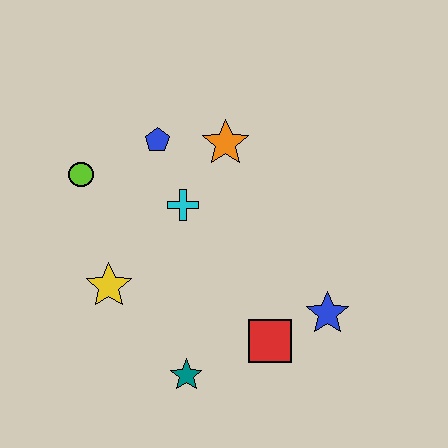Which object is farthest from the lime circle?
The blue star is farthest from the lime circle.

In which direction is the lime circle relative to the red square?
The lime circle is to the left of the red square.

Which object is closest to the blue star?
The red square is closest to the blue star.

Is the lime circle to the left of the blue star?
Yes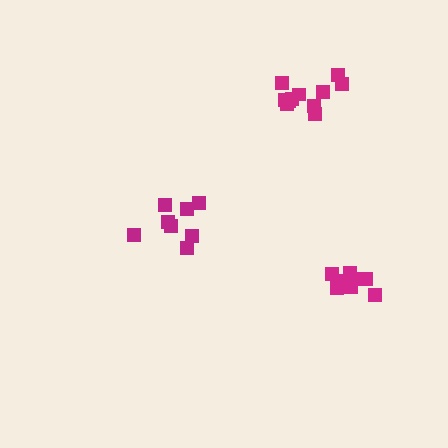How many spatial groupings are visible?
There are 3 spatial groupings.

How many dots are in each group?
Group 1: 8 dots, Group 2: 9 dots, Group 3: 11 dots (28 total).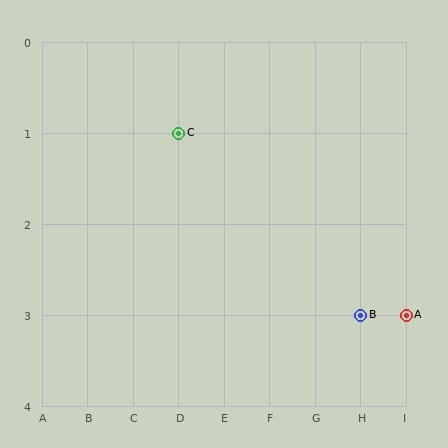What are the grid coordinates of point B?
Point B is at grid coordinates (H, 3).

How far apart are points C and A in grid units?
Points C and A are 5 columns and 2 rows apart (about 5.4 grid units diagonally).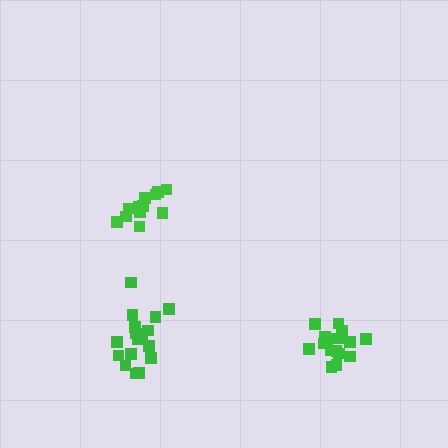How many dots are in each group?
Group 1: 18 dots, Group 2: 12 dots, Group 3: 18 dots (48 total).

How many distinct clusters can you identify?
There are 3 distinct clusters.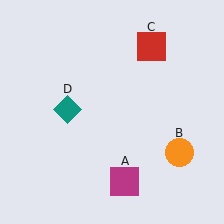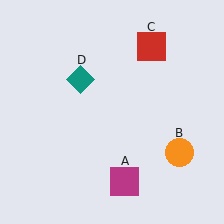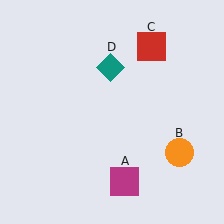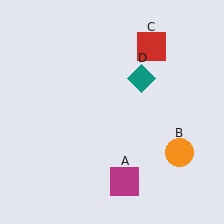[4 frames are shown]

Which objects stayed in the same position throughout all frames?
Magenta square (object A) and orange circle (object B) and red square (object C) remained stationary.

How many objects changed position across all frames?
1 object changed position: teal diamond (object D).